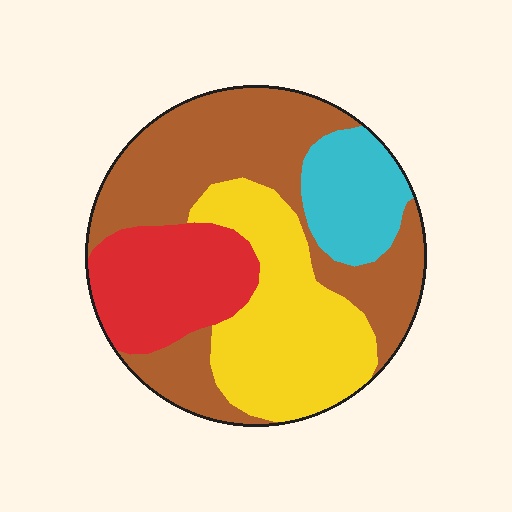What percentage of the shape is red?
Red covers roughly 20% of the shape.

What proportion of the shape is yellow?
Yellow covers 28% of the shape.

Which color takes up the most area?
Brown, at roughly 40%.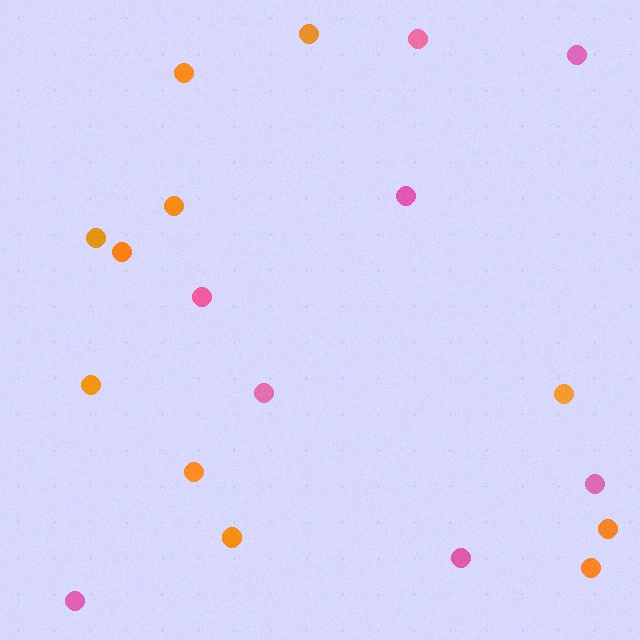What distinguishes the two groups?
There are 2 groups: one group of orange circles (11) and one group of pink circles (8).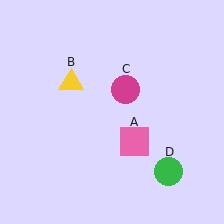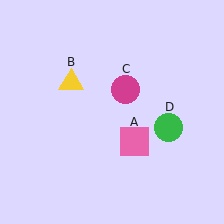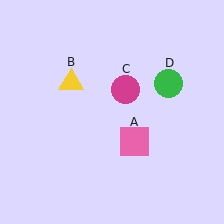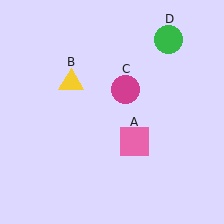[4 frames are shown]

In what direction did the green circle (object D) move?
The green circle (object D) moved up.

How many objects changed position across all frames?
1 object changed position: green circle (object D).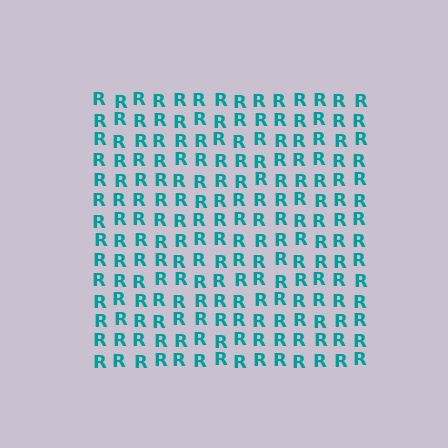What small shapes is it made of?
It is made of small letter R's.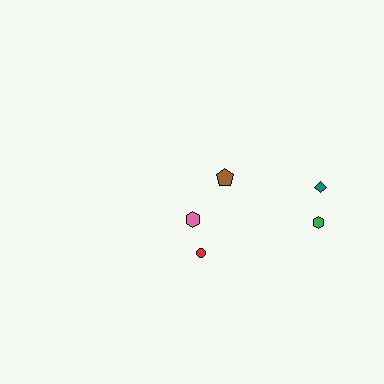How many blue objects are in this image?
There are no blue objects.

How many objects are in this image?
There are 5 objects.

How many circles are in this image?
There is 1 circle.